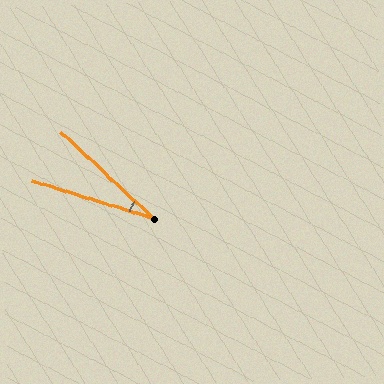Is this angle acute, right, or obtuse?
It is acute.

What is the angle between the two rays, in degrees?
Approximately 25 degrees.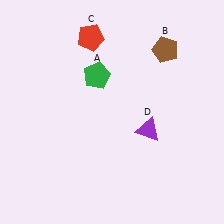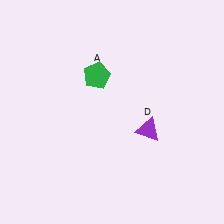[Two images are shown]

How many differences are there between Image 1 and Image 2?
There are 2 differences between the two images.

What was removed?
The brown pentagon (B), the red pentagon (C) were removed in Image 2.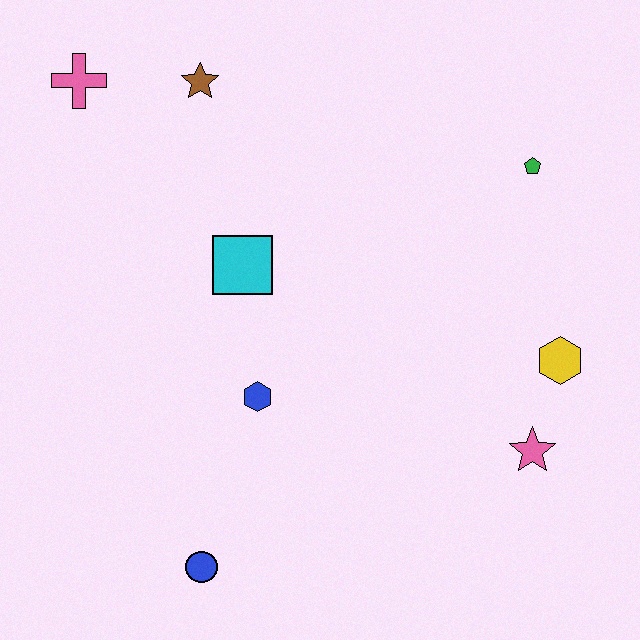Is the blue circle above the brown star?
No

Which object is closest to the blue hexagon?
The cyan square is closest to the blue hexagon.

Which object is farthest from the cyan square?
The pink star is farthest from the cyan square.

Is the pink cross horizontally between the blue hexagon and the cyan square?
No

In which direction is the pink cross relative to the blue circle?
The pink cross is above the blue circle.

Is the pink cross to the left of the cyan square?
Yes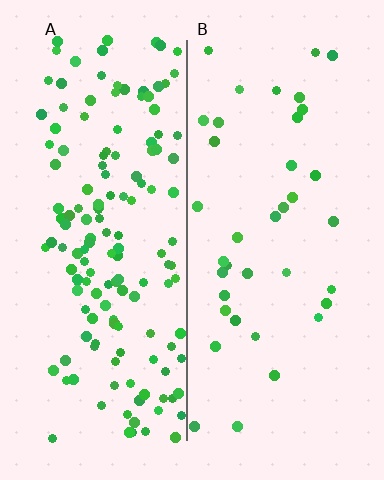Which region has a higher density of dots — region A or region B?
A (the left).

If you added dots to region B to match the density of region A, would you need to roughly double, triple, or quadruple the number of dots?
Approximately quadruple.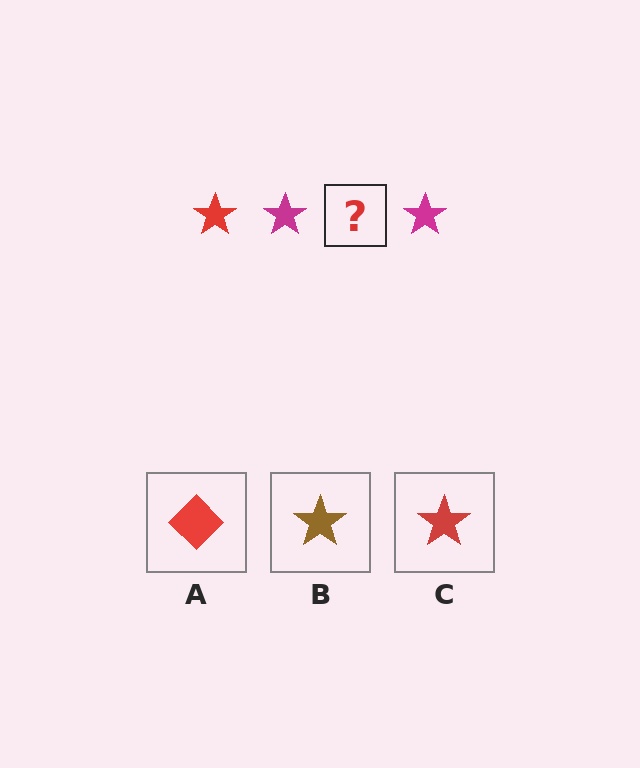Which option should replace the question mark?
Option C.